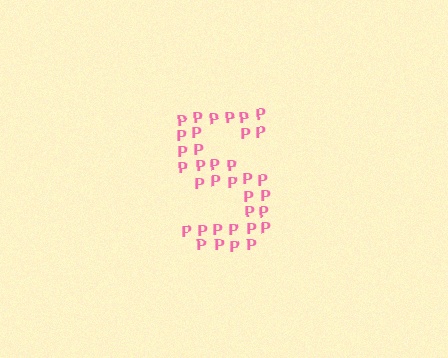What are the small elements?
The small elements are letter P's.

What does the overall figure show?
The overall figure shows the letter S.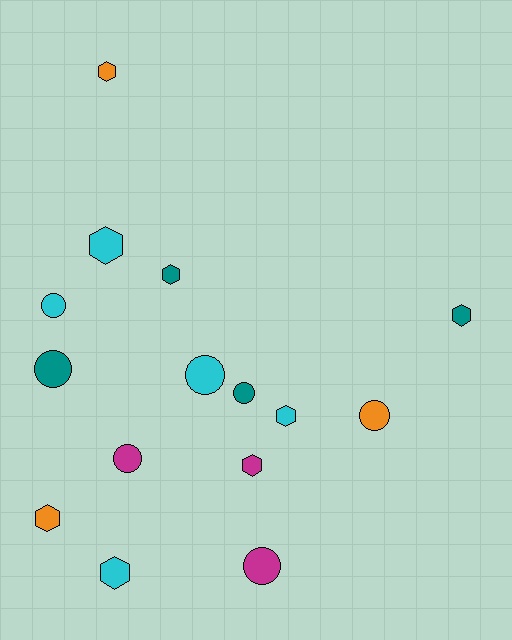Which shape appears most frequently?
Hexagon, with 8 objects.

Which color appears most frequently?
Cyan, with 5 objects.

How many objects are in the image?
There are 15 objects.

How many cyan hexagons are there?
There are 3 cyan hexagons.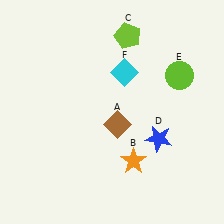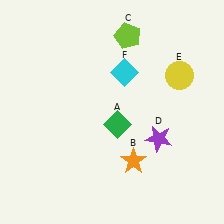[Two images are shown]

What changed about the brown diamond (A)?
In Image 1, A is brown. In Image 2, it changed to green.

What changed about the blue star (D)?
In Image 1, D is blue. In Image 2, it changed to purple.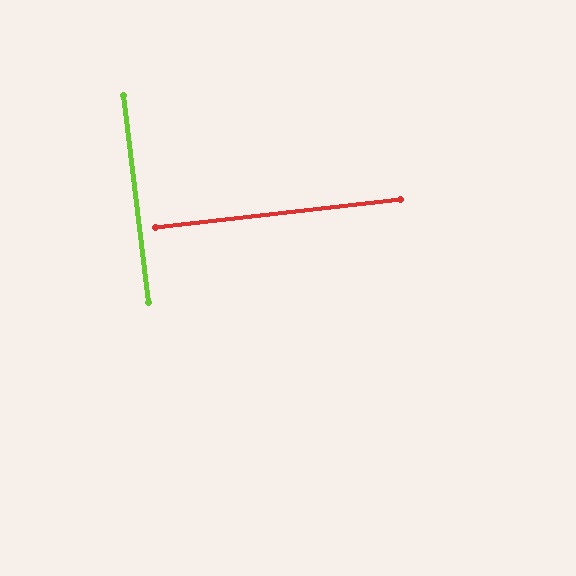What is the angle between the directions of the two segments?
Approximately 90 degrees.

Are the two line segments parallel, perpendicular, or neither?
Perpendicular — they meet at approximately 90°.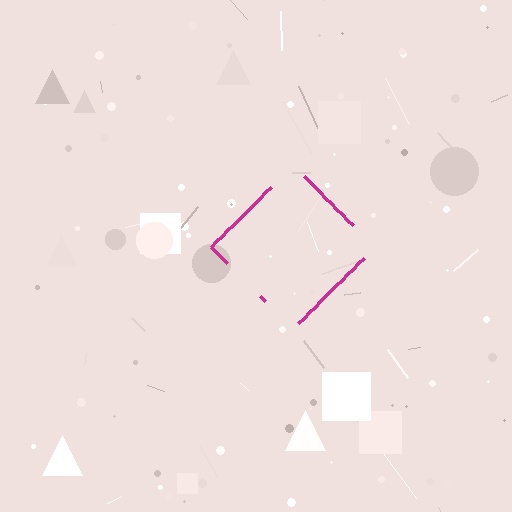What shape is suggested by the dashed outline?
The dashed outline suggests a diamond.